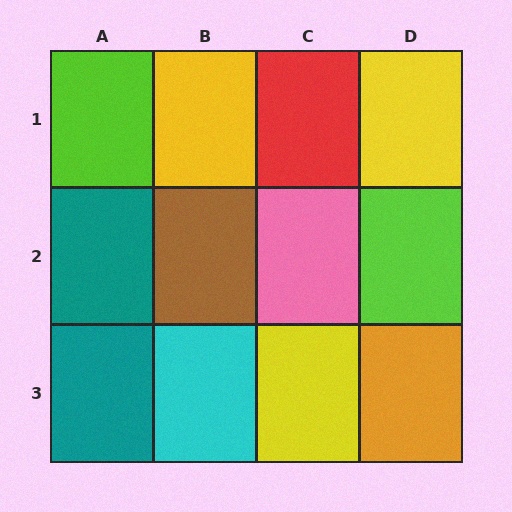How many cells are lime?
2 cells are lime.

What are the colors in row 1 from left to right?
Lime, yellow, red, yellow.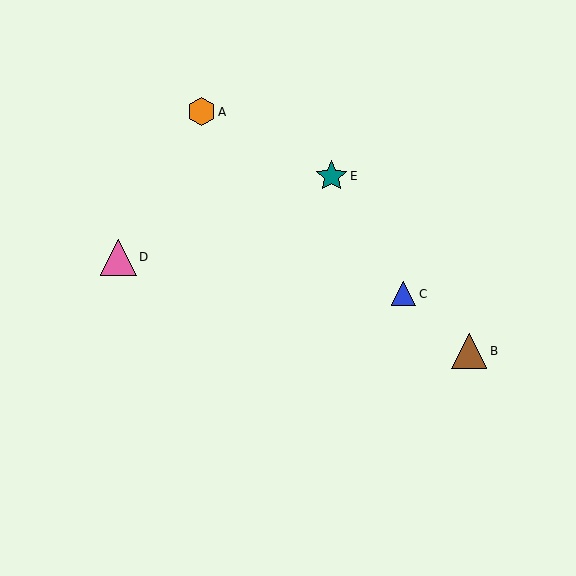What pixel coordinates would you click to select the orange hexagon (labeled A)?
Click at (201, 112) to select the orange hexagon A.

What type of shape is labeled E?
Shape E is a teal star.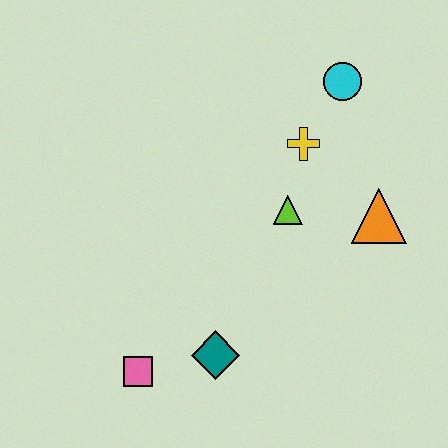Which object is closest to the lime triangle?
The yellow cross is closest to the lime triangle.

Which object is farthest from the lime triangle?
The pink square is farthest from the lime triangle.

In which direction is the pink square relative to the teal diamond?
The pink square is to the left of the teal diamond.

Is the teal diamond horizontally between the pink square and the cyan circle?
Yes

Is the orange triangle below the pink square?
No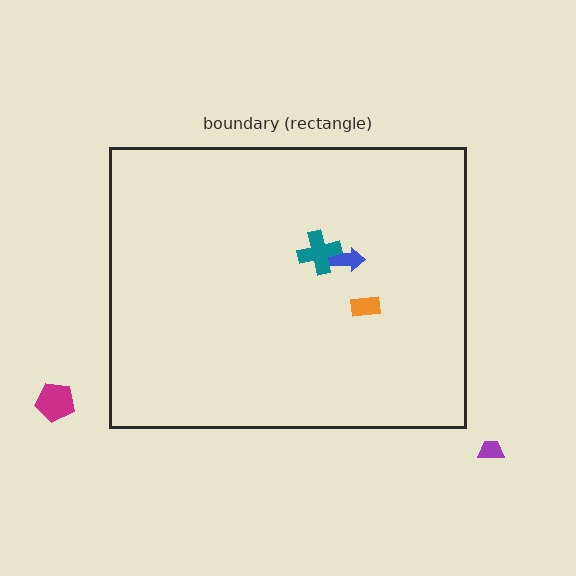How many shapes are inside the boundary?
3 inside, 2 outside.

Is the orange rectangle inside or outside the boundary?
Inside.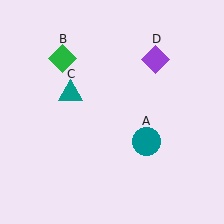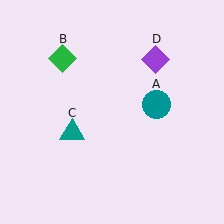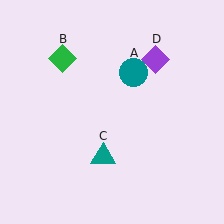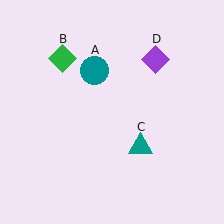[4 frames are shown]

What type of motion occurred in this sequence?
The teal circle (object A), teal triangle (object C) rotated counterclockwise around the center of the scene.